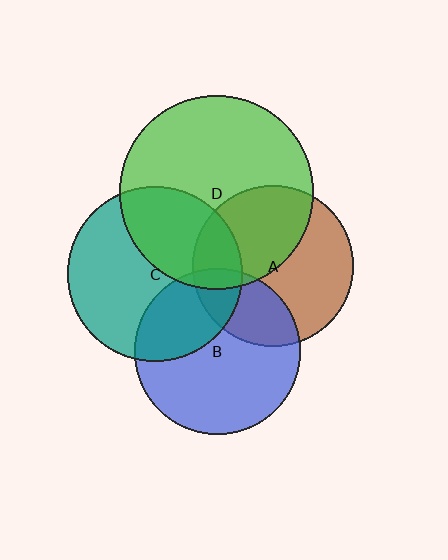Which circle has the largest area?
Circle D (green).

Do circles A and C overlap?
Yes.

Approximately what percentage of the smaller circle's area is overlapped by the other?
Approximately 20%.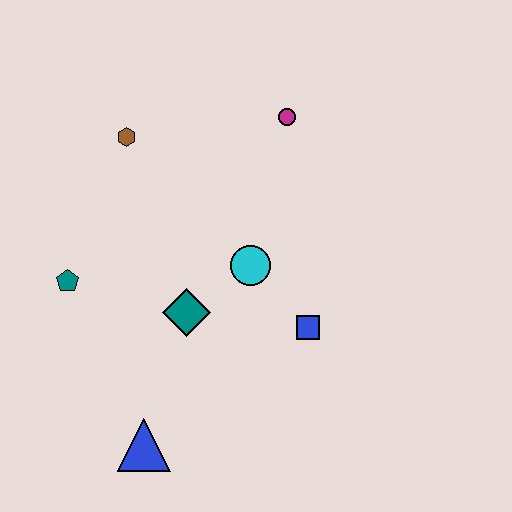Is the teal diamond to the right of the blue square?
No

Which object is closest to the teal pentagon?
The teal diamond is closest to the teal pentagon.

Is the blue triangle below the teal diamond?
Yes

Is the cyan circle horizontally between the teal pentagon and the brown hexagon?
No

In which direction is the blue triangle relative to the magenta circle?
The blue triangle is below the magenta circle.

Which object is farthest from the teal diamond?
The magenta circle is farthest from the teal diamond.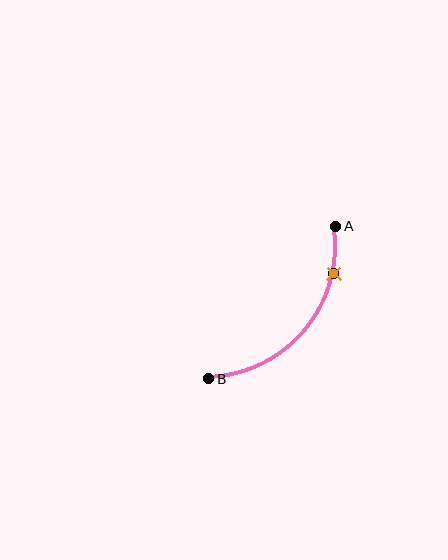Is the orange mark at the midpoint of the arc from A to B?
No. The orange mark lies on the arc but is closer to endpoint A. The arc midpoint would be at the point on the curve equidistant along the arc from both A and B.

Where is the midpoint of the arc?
The arc midpoint is the point on the curve farthest from the straight line joining A and B. It sits below and to the right of that line.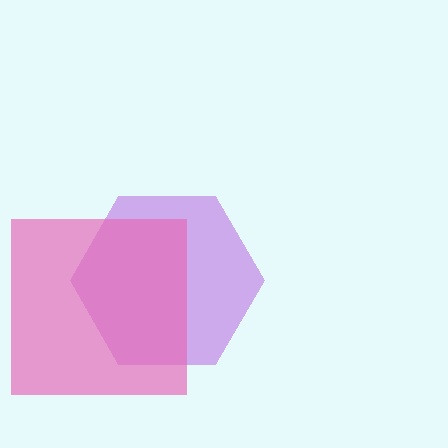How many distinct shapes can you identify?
There are 2 distinct shapes: a purple hexagon, a pink square.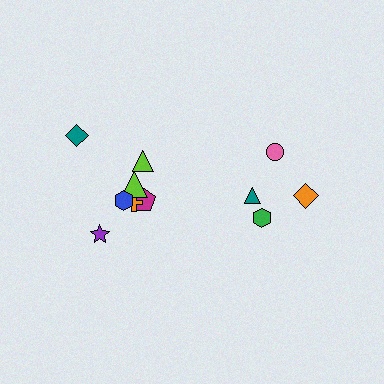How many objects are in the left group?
There are 7 objects.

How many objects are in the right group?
There are 4 objects.